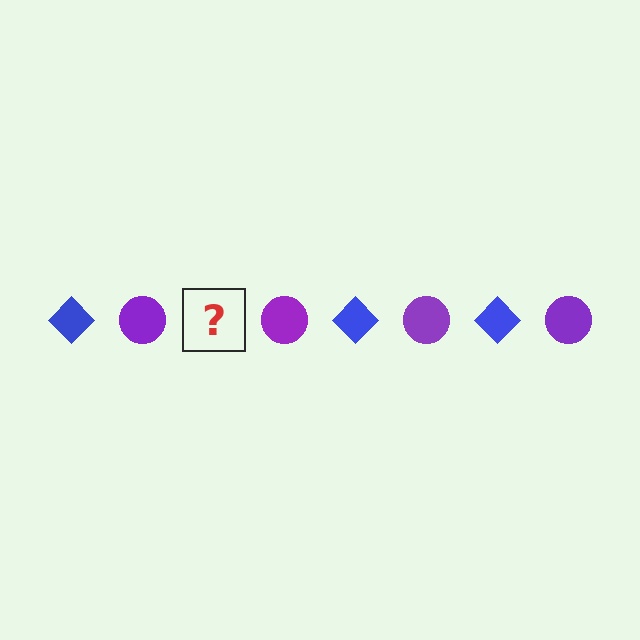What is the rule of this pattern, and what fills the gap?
The rule is that the pattern alternates between blue diamond and purple circle. The gap should be filled with a blue diamond.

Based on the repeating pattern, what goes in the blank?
The blank should be a blue diamond.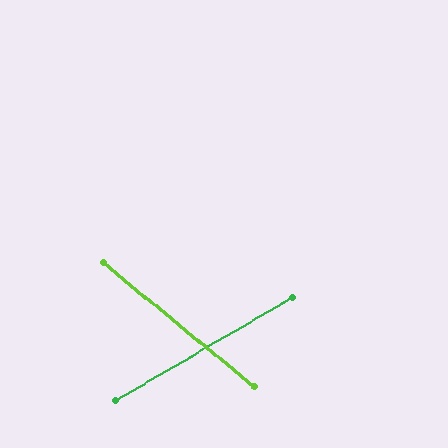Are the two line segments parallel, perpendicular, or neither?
Neither parallel nor perpendicular — they differ by about 69°.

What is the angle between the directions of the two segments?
Approximately 69 degrees.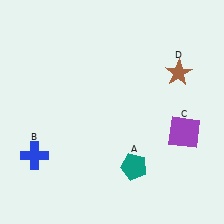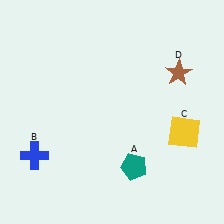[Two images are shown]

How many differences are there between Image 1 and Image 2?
There is 1 difference between the two images.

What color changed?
The square (C) changed from purple in Image 1 to yellow in Image 2.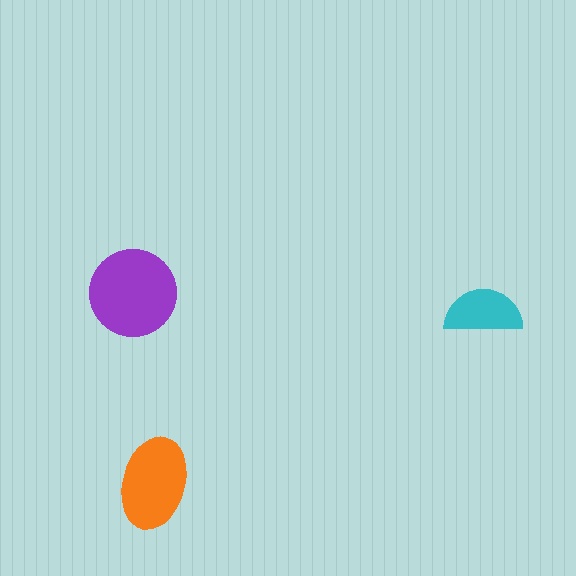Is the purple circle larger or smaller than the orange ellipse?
Larger.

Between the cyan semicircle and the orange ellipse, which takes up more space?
The orange ellipse.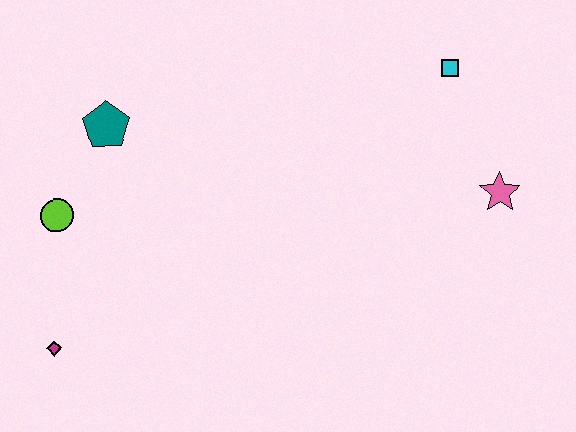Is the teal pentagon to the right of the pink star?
No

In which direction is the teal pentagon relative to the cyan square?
The teal pentagon is to the left of the cyan square.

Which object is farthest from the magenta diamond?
The cyan square is farthest from the magenta diamond.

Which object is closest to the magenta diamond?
The lime circle is closest to the magenta diamond.